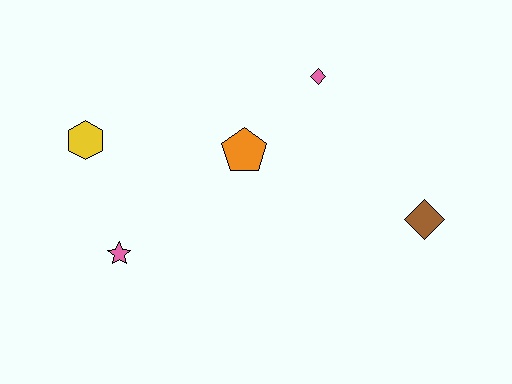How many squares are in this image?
There are no squares.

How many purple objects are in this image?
There are no purple objects.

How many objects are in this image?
There are 5 objects.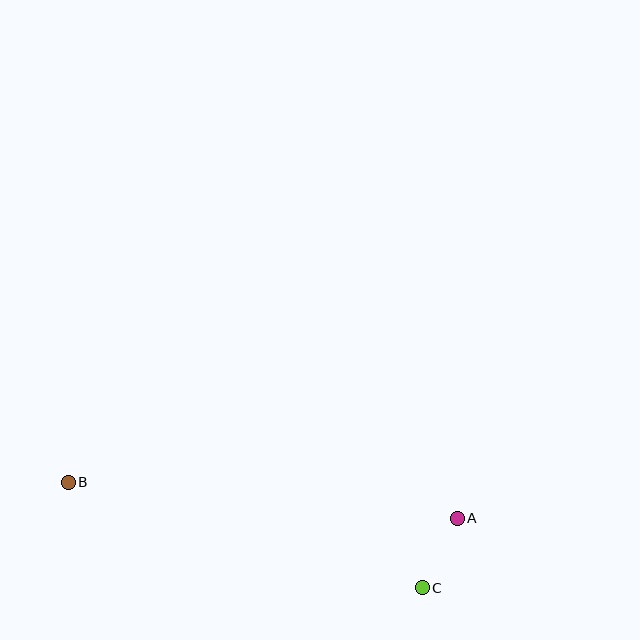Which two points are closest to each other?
Points A and C are closest to each other.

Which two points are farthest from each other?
Points A and B are farthest from each other.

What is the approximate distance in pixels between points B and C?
The distance between B and C is approximately 369 pixels.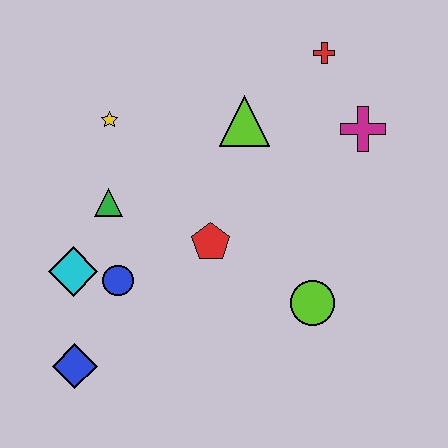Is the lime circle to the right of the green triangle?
Yes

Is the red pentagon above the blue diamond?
Yes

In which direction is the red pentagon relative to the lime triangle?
The red pentagon is below the lime triangle.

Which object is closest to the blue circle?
The cyan diamond is closest to the blue circle.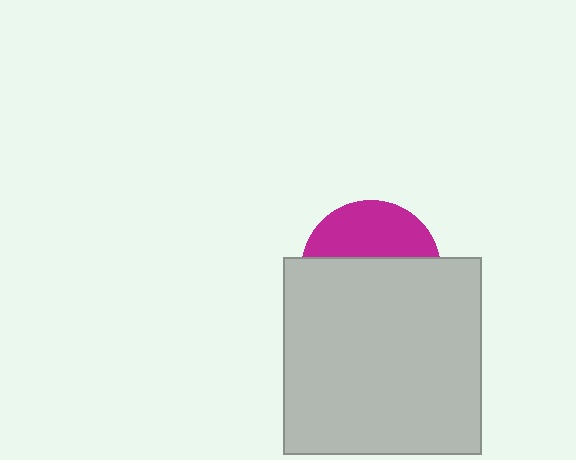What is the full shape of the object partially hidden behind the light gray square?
The partially hidden object is a magenta circle.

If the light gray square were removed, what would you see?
You would see the complete magenta circle.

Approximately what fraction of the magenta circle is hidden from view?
Roughly 62% of the magenta circle is hidden behind the light gray square.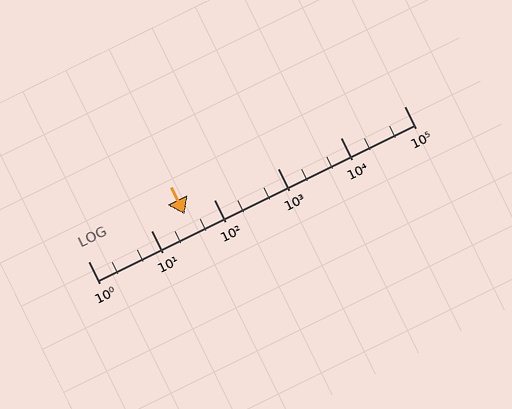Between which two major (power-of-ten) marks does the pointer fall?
The pointer is between 10 and 100.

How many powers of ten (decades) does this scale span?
The scale spans 5 decades, from 1 to 100000.